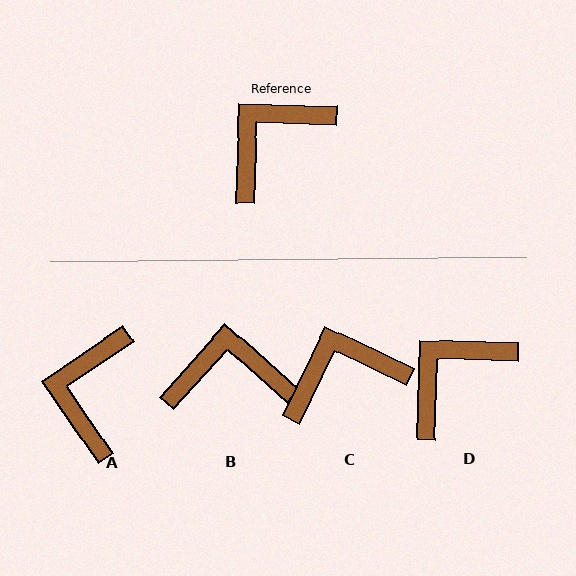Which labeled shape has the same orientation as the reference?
D.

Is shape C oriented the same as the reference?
No, it is off by about 24 degrees.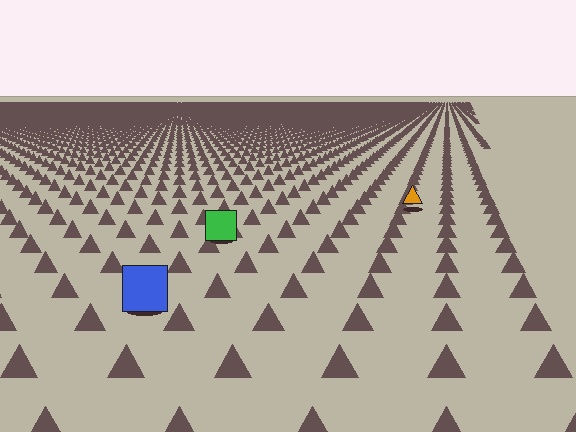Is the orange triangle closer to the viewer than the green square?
No. The green square is closer — you can tell from the texture gradient: the ground texture is coarser near it.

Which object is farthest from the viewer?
The orange triangle is farthest from the viewer. It appears smaller and the ground texture around it is denser.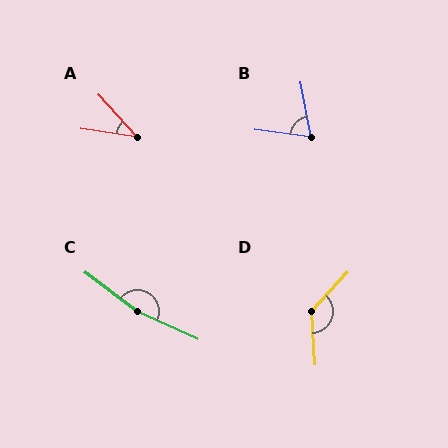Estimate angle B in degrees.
Approximately 72 degrees.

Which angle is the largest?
C, at approximately 167 degrees.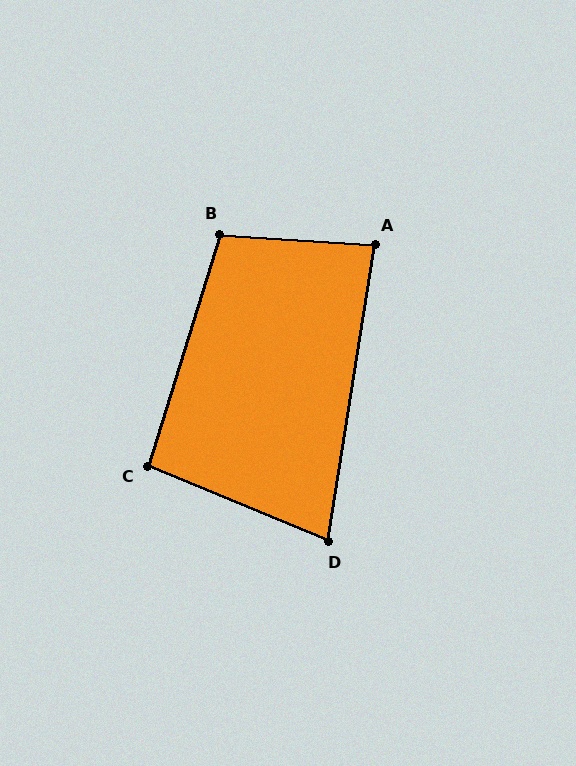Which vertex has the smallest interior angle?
D, at approximately 76 degrees.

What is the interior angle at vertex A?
Approximately 85 degrees (acute).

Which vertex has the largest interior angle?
B, at approximately 104 degrees.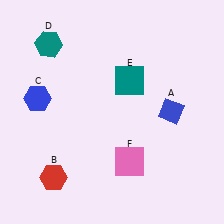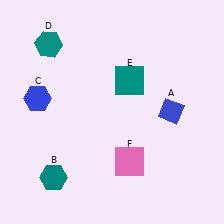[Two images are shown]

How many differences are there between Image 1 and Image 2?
There is 1 difference between the two images.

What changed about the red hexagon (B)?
In Image 1, B is red. In Image 2, it changed to teal.